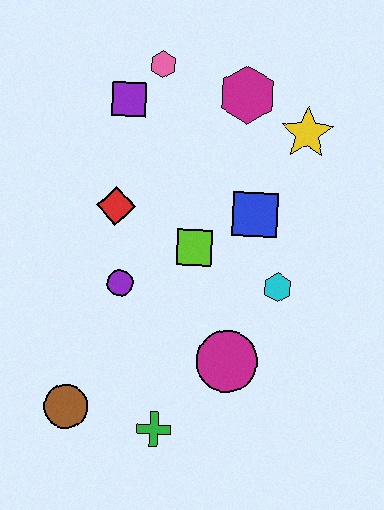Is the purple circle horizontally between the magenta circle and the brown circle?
Yes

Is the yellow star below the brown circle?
No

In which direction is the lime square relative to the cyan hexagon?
The lime square is to the left of the cyan hexagon.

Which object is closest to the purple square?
The pink hexagon is closest to the purple square.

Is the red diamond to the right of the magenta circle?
No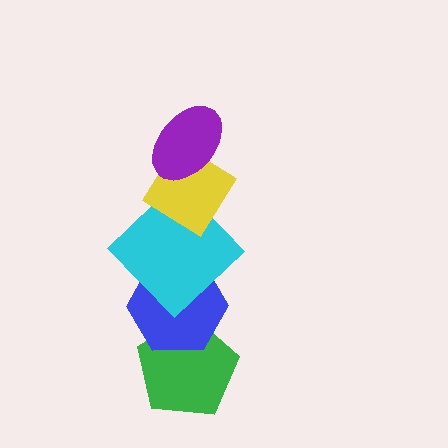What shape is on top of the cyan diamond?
The yellow diamond is on top of the cyan diamond.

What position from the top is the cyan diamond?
The cyan diamond is 3rd from the top.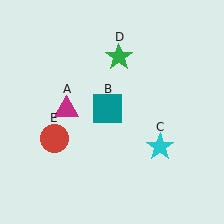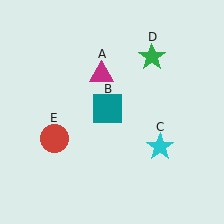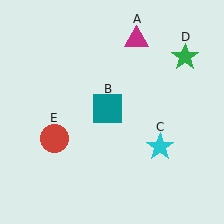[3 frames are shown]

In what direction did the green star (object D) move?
The green star (object D) moved right.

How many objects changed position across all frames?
2 objects changed position: magenta triangle (object A), green star (object D).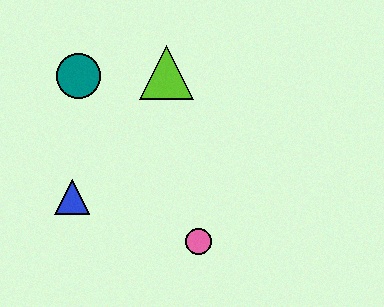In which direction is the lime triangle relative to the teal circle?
The lime triangle is to the right of the teal circle.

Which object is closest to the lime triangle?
The teal circle is closest to the lime triangle.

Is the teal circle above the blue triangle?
Yes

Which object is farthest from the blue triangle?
The lime triangle is farthest from the blue triangle.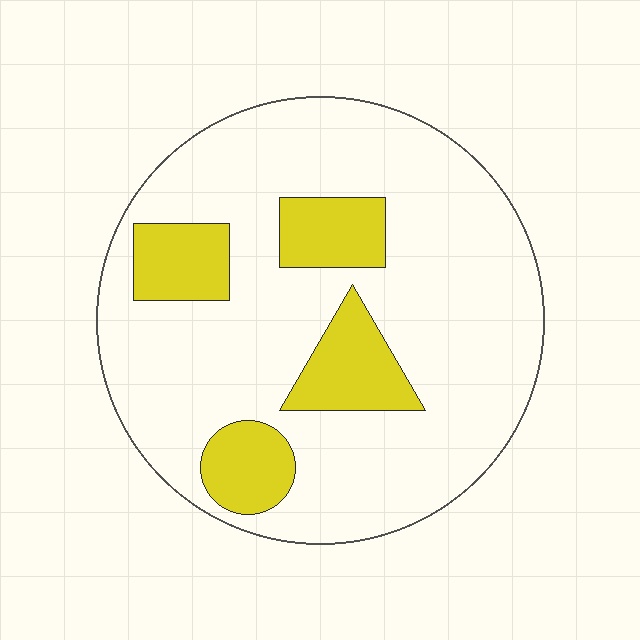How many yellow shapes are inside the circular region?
4.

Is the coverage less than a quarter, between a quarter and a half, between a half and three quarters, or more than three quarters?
Less than a quarter.